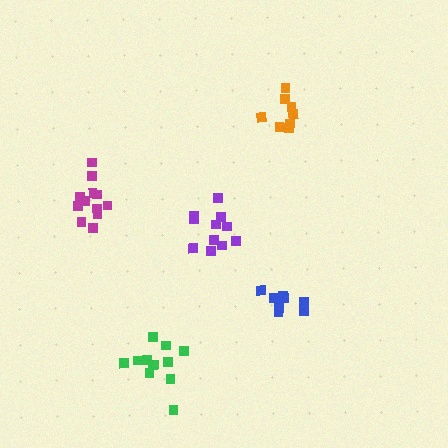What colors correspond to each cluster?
The clusters are colored: orange, green, magenta, blue, purple.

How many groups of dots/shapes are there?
There are 5 groups.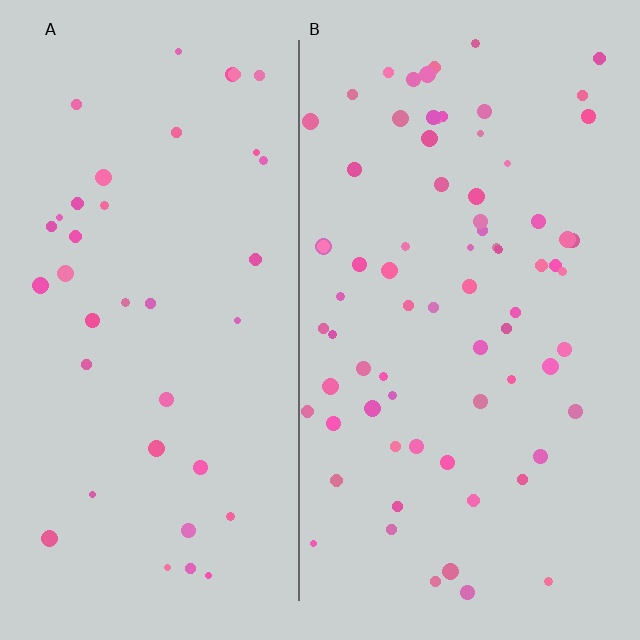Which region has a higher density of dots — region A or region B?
B (the right).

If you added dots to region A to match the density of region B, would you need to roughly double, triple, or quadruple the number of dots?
Approximately double.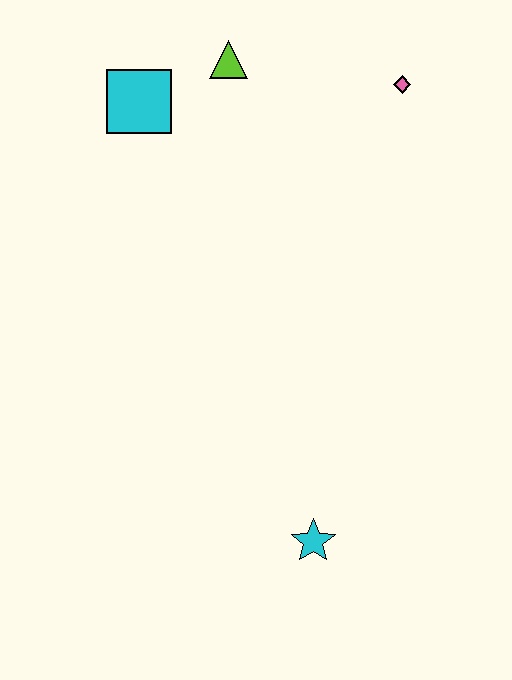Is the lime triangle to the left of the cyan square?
No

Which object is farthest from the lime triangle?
The cyan star is farthest from the lime triangle.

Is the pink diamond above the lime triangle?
No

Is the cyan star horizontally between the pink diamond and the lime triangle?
Yes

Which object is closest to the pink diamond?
The lime triangle is closest to the pink diamond.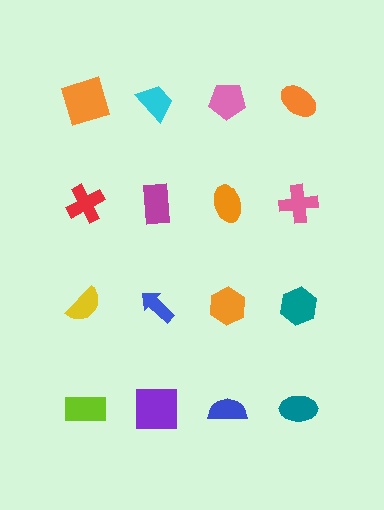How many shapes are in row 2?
4 shapes.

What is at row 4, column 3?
A blue semicircle.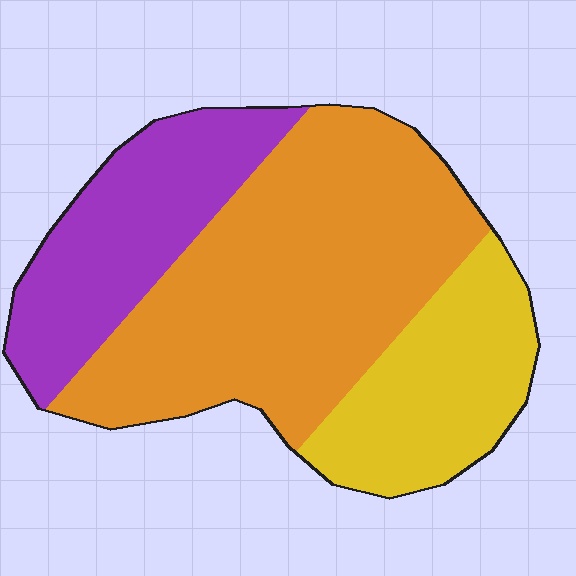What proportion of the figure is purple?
Purple takes up about one quarter (1/4) of the figure.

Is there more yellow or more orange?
Orange.